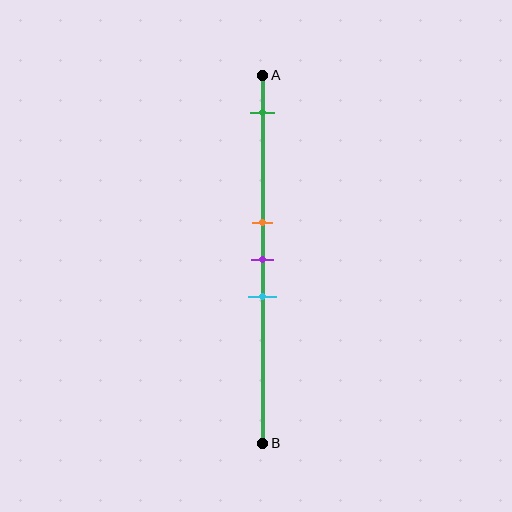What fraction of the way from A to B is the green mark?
The green mark is approximately 10% (0.1) of the way from A to B.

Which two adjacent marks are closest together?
The orange and purple marks are the closest adjacent pair.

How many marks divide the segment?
There are 4 marks dividing the segment.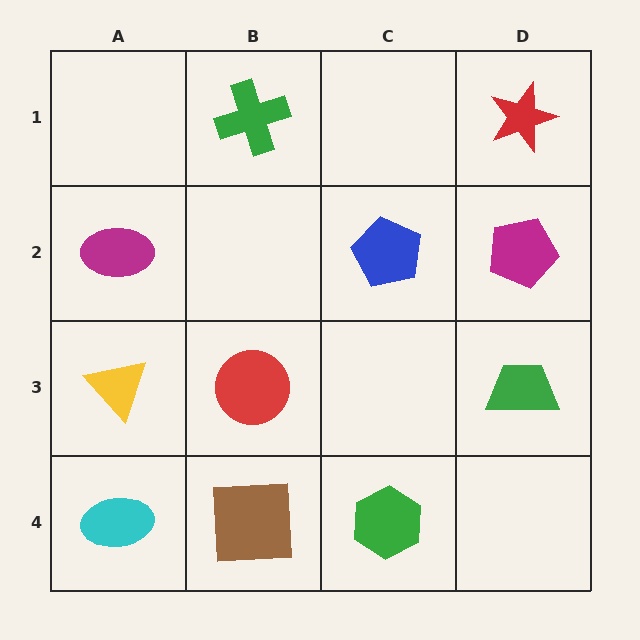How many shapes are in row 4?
3 shapes.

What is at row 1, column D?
A red star.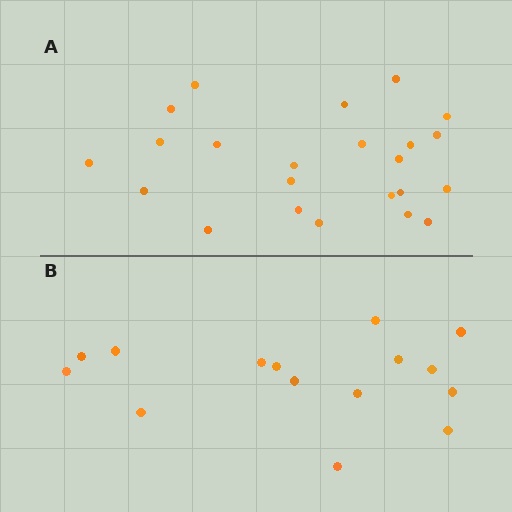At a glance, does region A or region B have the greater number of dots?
Region A (the top region) has more dots.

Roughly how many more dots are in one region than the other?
Region A has roughly 8 or so more dots than region B.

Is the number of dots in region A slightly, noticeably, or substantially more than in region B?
Region A has substantially more. The ratio is roughly 1.5 to 1.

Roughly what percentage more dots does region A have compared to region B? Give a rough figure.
About 55% more.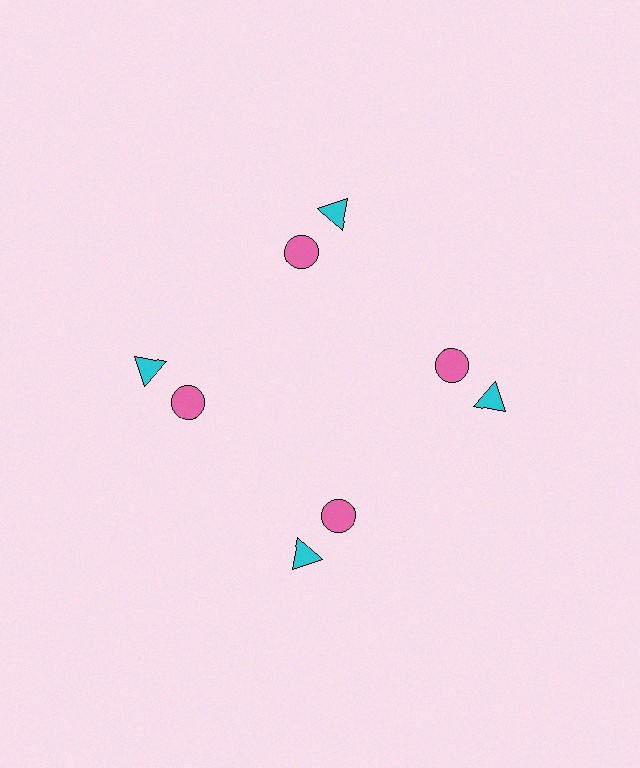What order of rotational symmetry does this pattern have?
This pattern has 4-fold rotational symmetry.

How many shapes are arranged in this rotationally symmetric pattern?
There are 8 shapes, arranged in 4 groups of 2.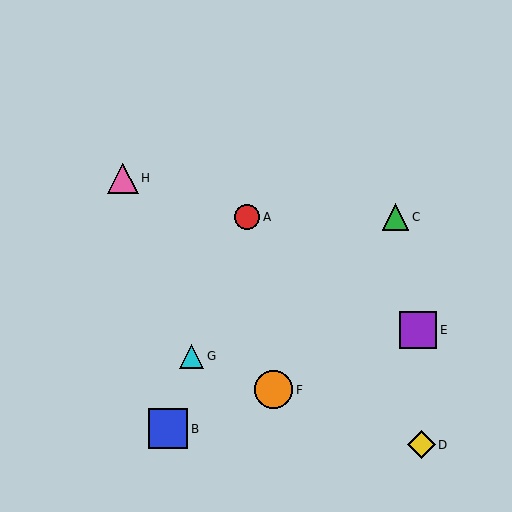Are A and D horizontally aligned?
No, A is at y≈217 and D is at y≈445.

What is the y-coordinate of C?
Object C is at y≈217.